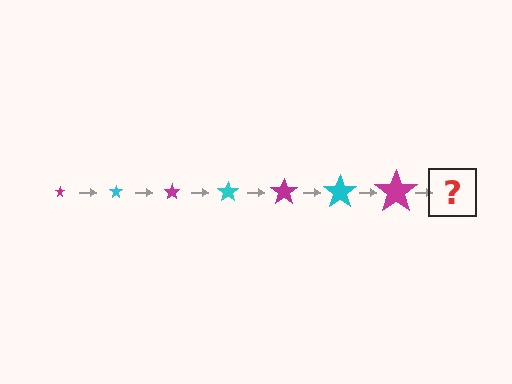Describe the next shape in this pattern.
It should be a cyan star, larger than the previous one.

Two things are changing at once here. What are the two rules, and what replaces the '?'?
The two rules are that the star grows larger each step and the color cycles through magenta and cyan. The '?' should be a cyan star, larger than the previous one.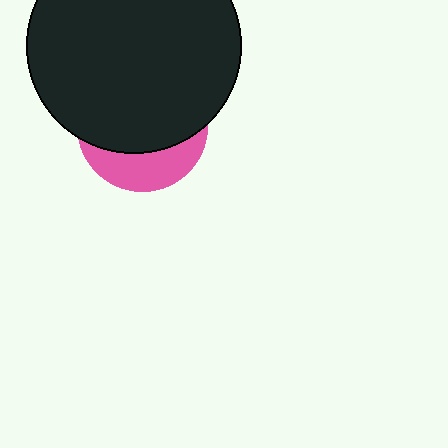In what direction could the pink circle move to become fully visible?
The pink circle could move down. That would shift it out from behind the black circle entirely.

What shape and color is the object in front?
The object in front is a black circle.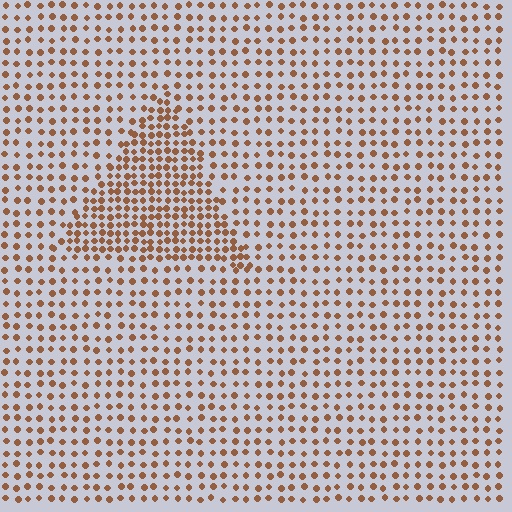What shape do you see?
I see a triangle.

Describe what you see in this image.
The image contains small brown elements arranged at two different densities. A triangle-shaped region is visible where the elements are more densely packed than the surrounding area.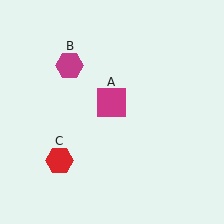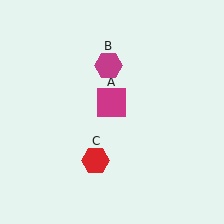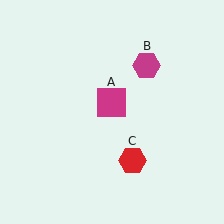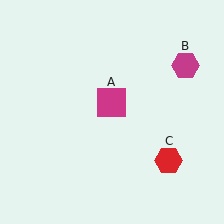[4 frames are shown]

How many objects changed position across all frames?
2 objects changed position: magenta hexagon (object B), red hexagon (object C).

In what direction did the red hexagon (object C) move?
The red hexagon (object C) moved right.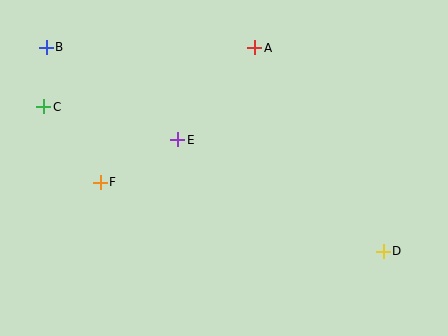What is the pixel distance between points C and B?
The distance between C and B is 59 pixels.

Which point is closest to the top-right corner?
Point A is closest to the top-right corner.